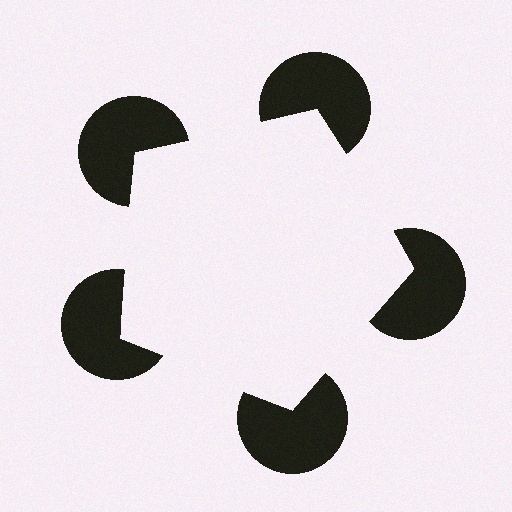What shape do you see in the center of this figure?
An illusory pentagon — its edges are inferred from the aligned wedge cuts in the pac-man discs, not physically drawn.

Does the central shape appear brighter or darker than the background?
It typically appears slightly brighter than the background, even though no actual brightness change is drawn.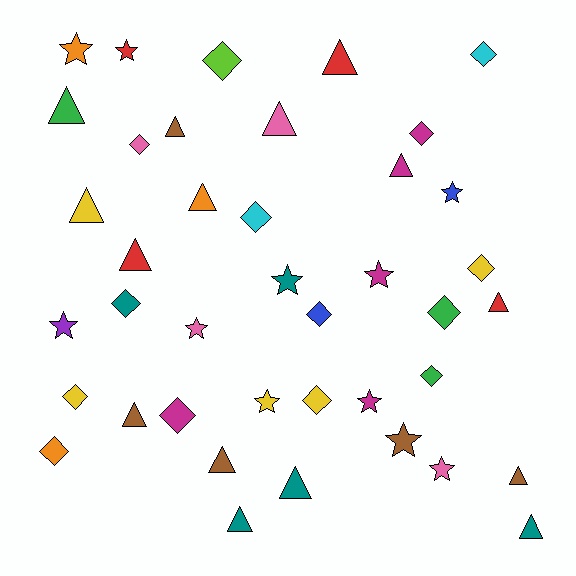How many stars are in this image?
There are 11 stars.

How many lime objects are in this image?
There is 1 lime object.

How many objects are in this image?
There are 40 objects.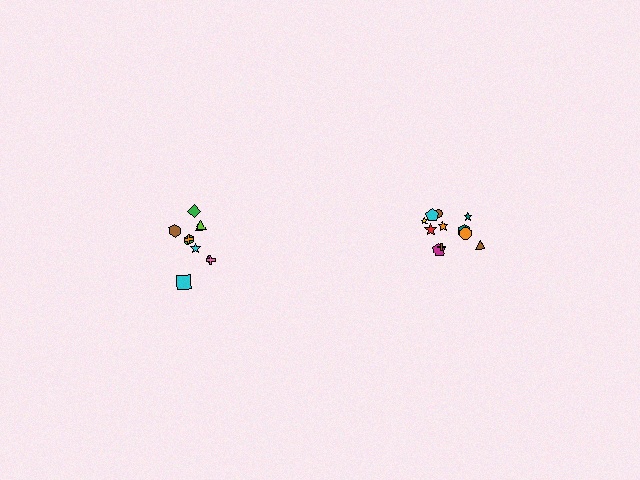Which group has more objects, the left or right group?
The right group.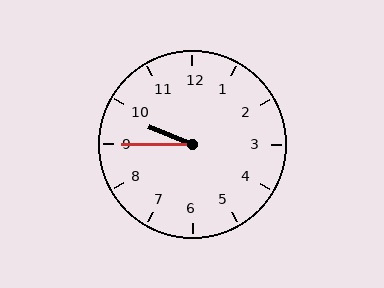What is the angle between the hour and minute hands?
Approximately 22 degrees.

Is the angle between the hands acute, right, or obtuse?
It is acute.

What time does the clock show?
9:45.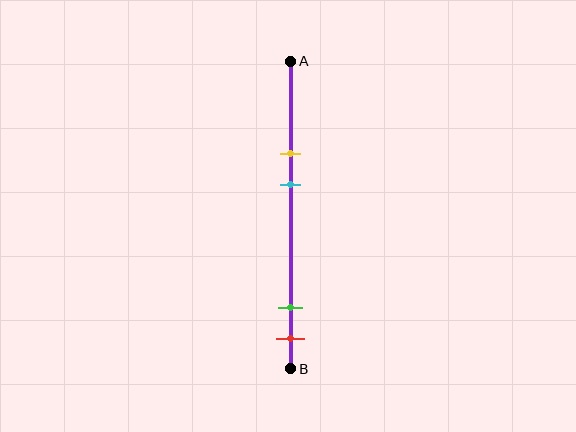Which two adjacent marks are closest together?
The green and red marks are the closest adjacent pair.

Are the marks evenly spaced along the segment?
No, the marks are not evenly spaced.